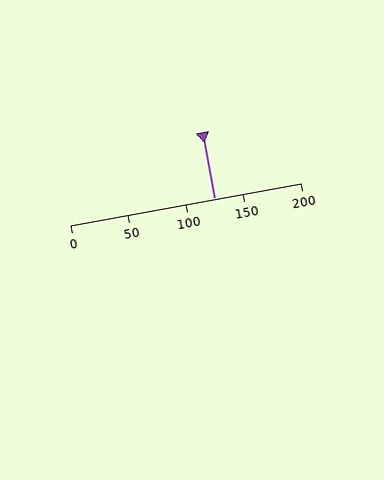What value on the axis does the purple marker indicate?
The marker indicates approximately 125.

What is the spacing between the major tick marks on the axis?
The major ticks are spaced 50 apart.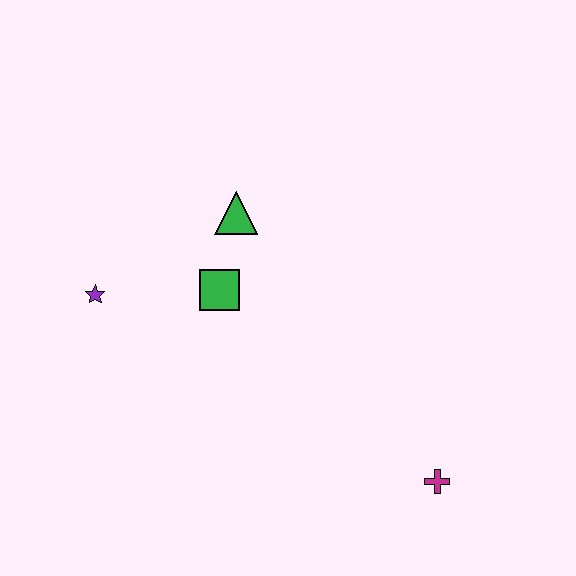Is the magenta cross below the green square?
Yes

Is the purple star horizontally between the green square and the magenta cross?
No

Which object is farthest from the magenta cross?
The purple star is farthest from the magenta cross.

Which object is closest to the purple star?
The green square is closest to the purple star.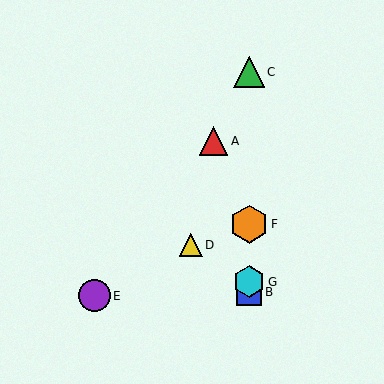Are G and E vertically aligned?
No, G is at x≈249 and E is at x≈94.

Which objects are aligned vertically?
Objects B, C, F, G are aligned vertically.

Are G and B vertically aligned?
Yes, both are at x≈249.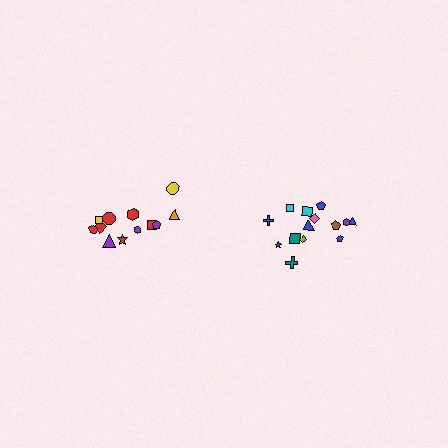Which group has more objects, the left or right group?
The right group.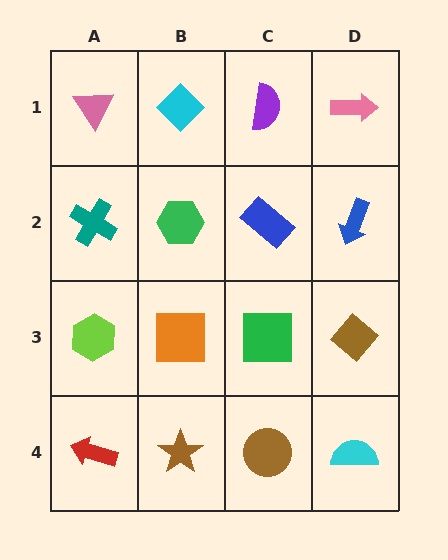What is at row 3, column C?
A green square.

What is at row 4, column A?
A red arrow.